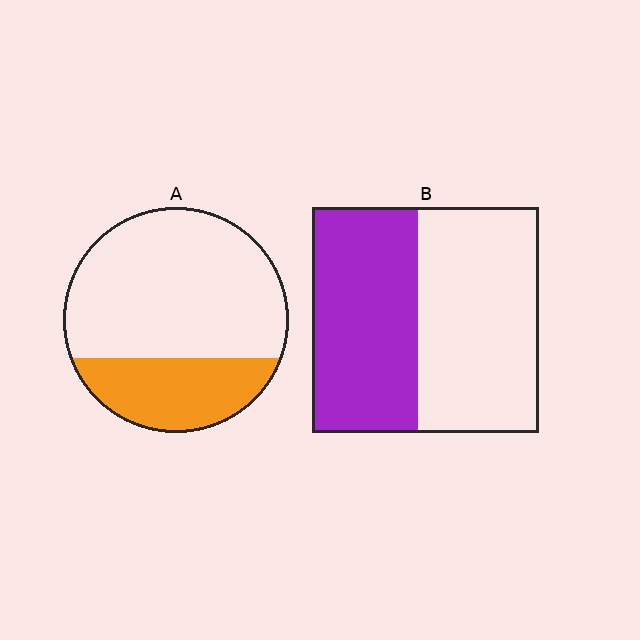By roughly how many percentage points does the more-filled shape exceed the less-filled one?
By roughly 20 percentage points (B over A).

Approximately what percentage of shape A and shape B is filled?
A is approximately 30% and B is approximately 45%.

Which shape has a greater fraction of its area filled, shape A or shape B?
Shape B.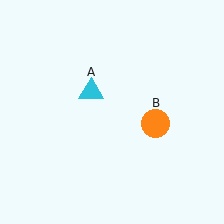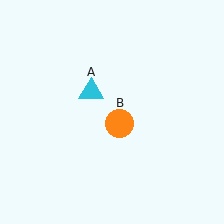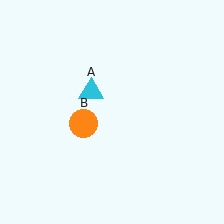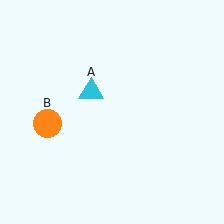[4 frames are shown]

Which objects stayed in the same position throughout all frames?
Cyan triangle (object A) remained stationary.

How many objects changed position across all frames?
1 object changed position: orange circle (object B).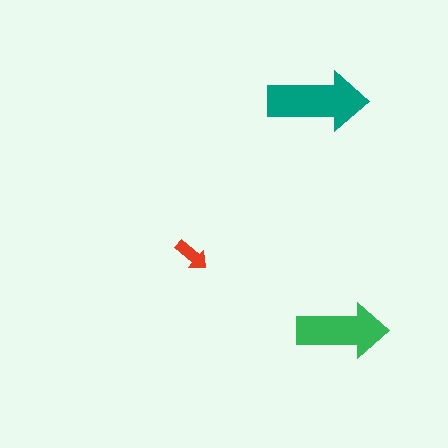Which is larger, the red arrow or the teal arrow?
The teal one.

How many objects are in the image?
There are 3 objects in the image.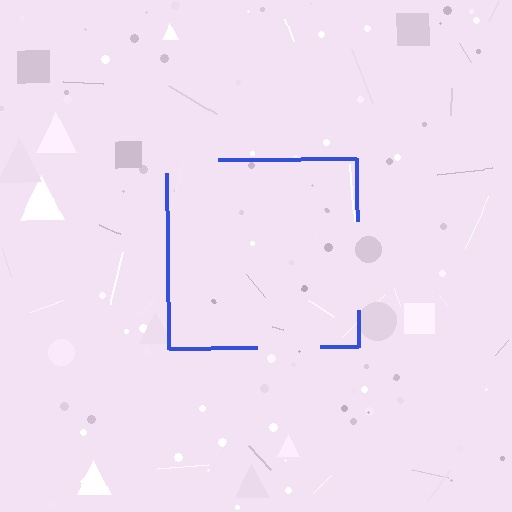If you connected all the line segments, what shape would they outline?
They would outline a square.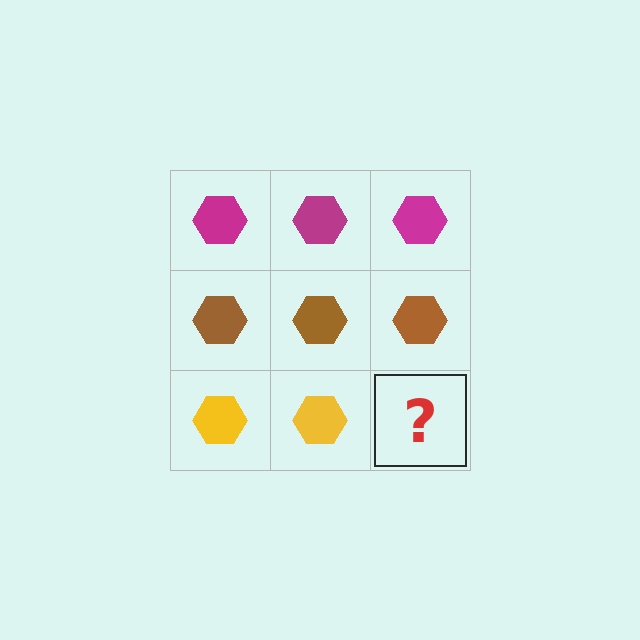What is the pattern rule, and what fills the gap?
The rule is that each row has a consistent color. The gap should be filled with a yellow hexagon.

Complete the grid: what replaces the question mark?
The question mark should be replaced with a yellow hexagon.